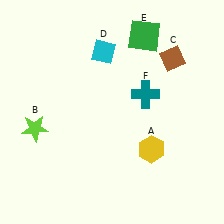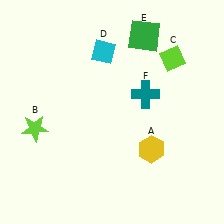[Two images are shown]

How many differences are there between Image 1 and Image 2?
There is 1 difference between the two images.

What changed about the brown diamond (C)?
In Image 1, C is brown. In Image 2, it changed to lime.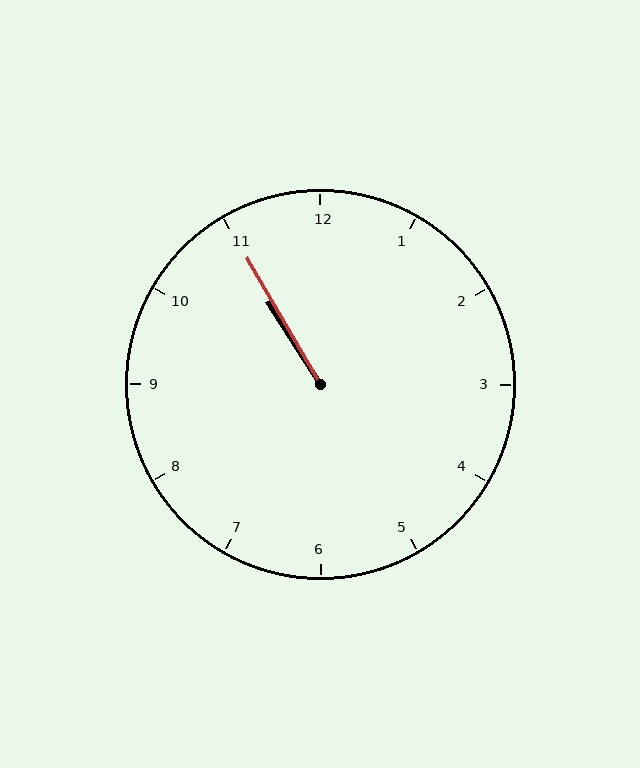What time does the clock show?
10:55.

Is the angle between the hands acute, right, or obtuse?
It is acute.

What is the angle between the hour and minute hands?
Approximately 2 degrees.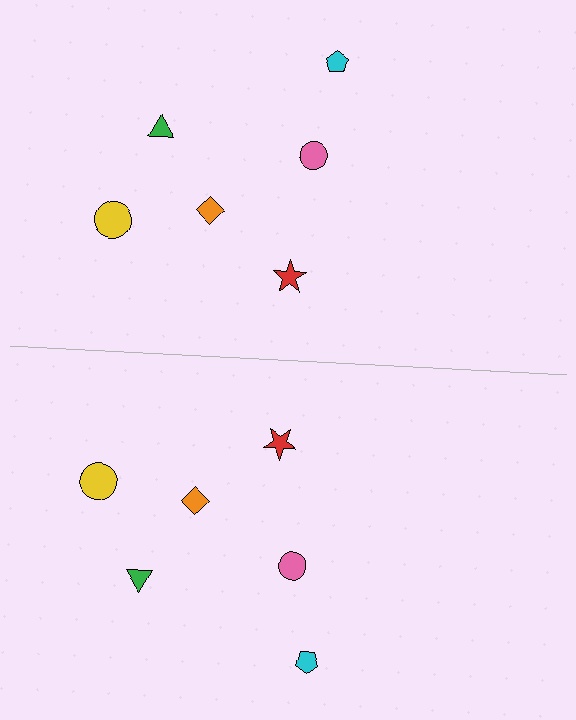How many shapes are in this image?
There are 12 shapes in this image.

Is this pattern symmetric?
Yes, this pattern has bilateral (reflection) symmetry.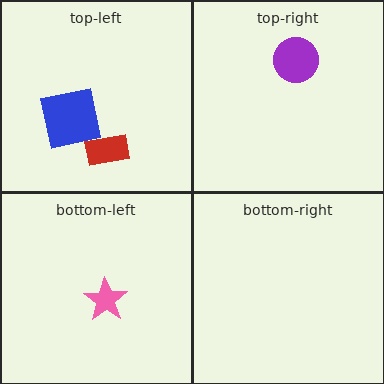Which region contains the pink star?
The bottom-left region.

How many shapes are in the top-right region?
1.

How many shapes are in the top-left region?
2.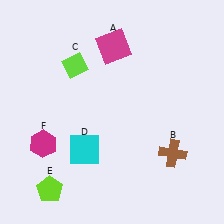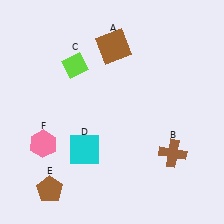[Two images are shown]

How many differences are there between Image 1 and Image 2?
There are 3 differences between the two images.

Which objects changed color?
A changed from magenta to brown. E changed from lime to brown. F changed from magenta to pink.